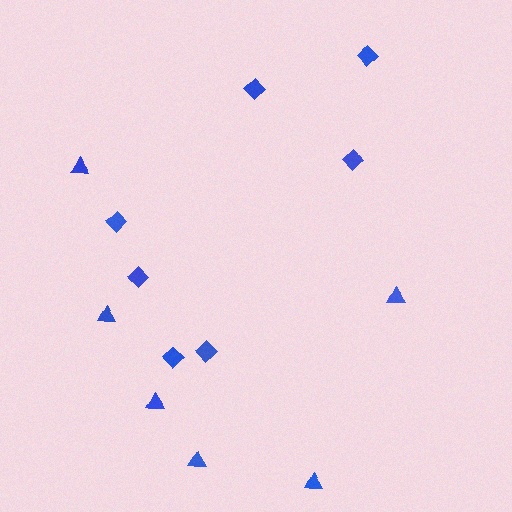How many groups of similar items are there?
There are 2 groups: one group of triangles (6) and one group of diamonds (7).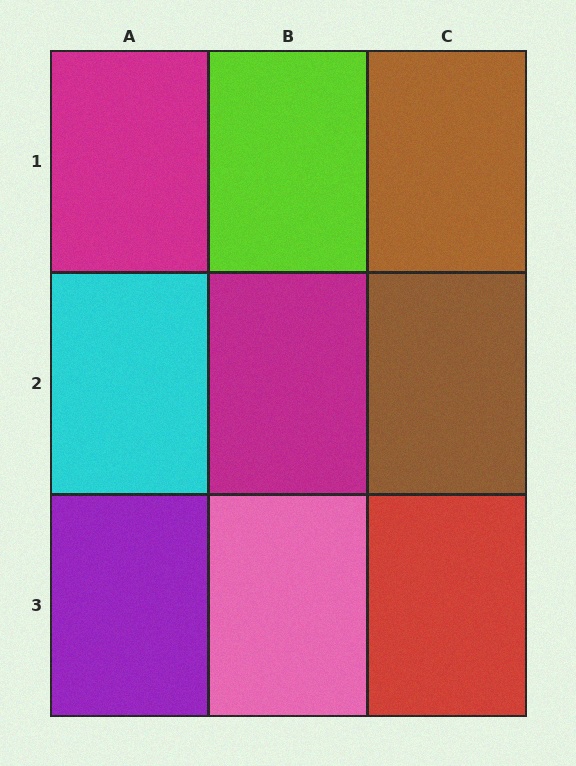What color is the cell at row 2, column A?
Cyan.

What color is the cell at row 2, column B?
Magenta.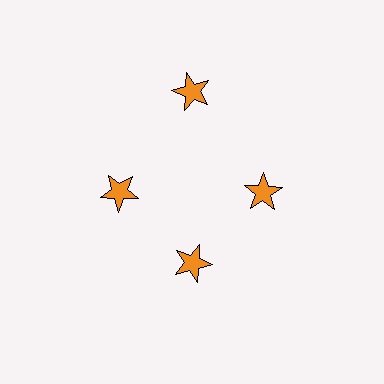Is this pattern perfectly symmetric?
No. The 4 orange stars are arranged in a ring, but one element near the 12 o'clock position is pushed outward from the center, breaking the 4-fold rotational symmetry.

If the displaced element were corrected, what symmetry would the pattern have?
It would have 4-fold rotational symmetry — the pattern would map onto itself every 90 degrees.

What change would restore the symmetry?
The symmetry would be restored by moving it inward, back onto the ring so that all 4 stars sit at equal angles and equal distance from the center.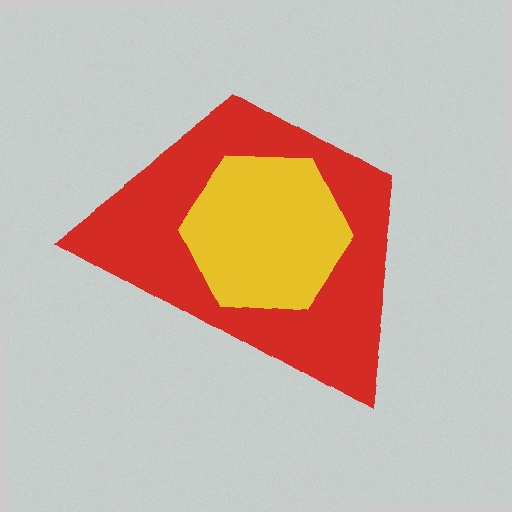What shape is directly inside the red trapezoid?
The yellow hexagon.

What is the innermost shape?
The yellow hexagon.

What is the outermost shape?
The red trapezoid.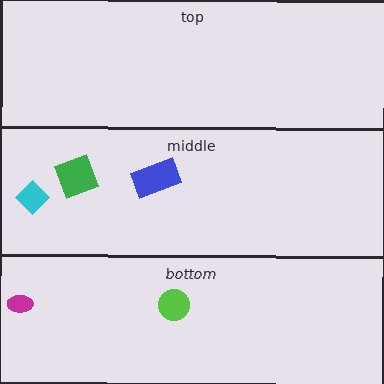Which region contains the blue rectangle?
The middle region.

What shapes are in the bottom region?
The lime circle, the magenta ellipse.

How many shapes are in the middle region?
3.